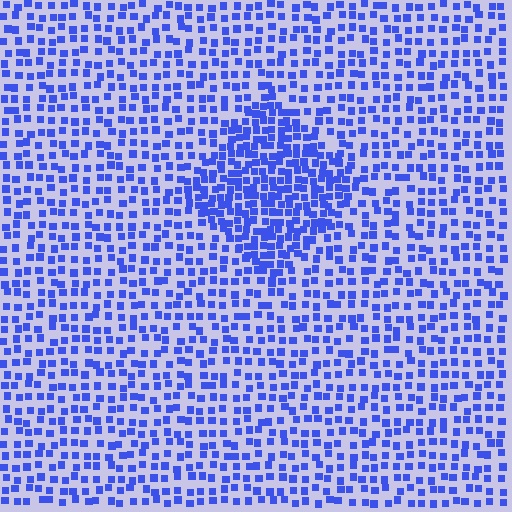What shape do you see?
I see a diamond.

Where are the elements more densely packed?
The elements are more densely packed inside the diamond boundary.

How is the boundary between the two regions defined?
The boundary is defined by a change in element density (approximately 1.9x ratio). All elements are the same color, size, and shape.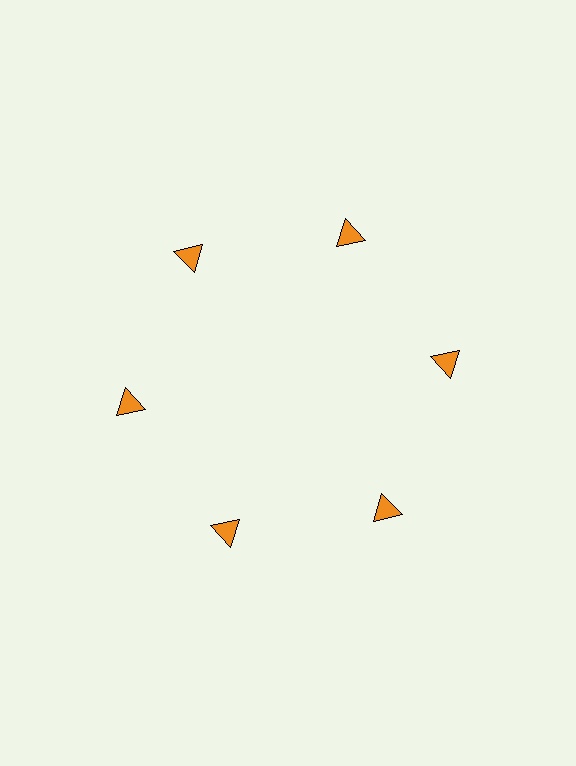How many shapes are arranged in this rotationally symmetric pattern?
There are 6 shapes, arranged in 6 groups of 1.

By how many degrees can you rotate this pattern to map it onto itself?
The pattern maps onto itself every 60 degrees of rotation.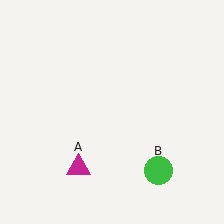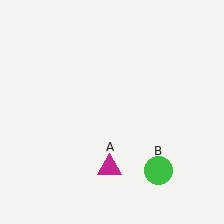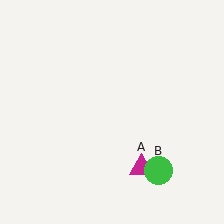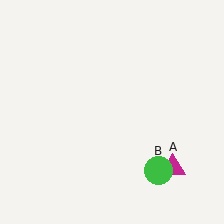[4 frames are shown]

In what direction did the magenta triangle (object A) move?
The magenta triangle (object A) moved right.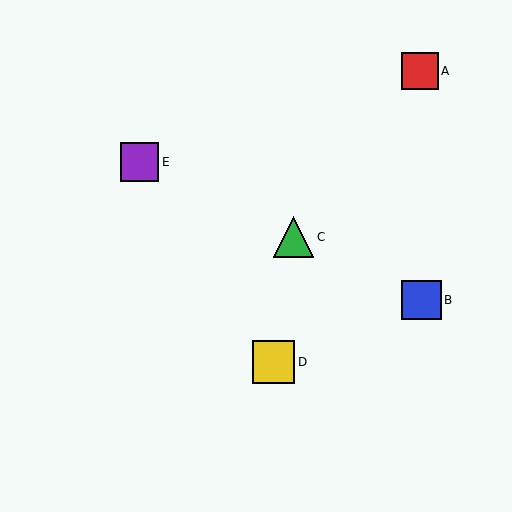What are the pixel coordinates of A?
Object A is at (420, 71).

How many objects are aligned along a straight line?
3 objects (B, C, E) are aligned along a straight line.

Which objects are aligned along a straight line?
Objects B, C, E are aligned along a straight line.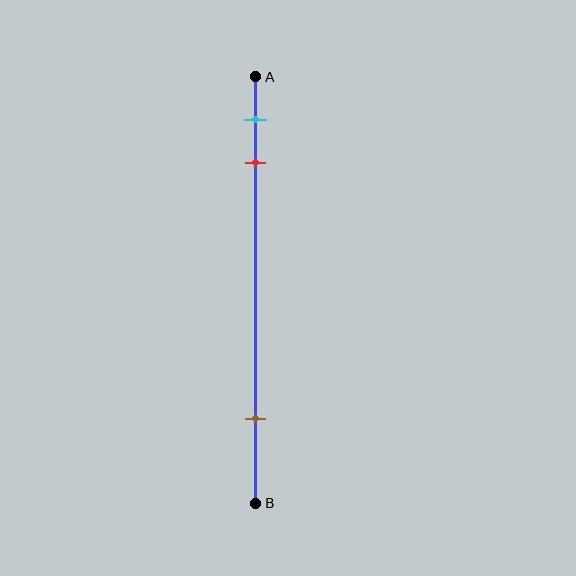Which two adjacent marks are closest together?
The cyan and red marks are the closest adjacent pair.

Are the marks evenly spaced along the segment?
No, the marks are not evenly spaced.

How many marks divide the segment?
There are 3 marks dividing the segment.